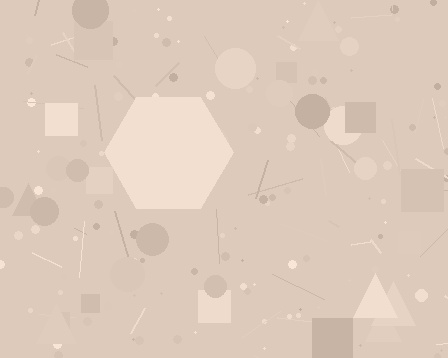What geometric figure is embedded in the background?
A hexagon is embedded in the background.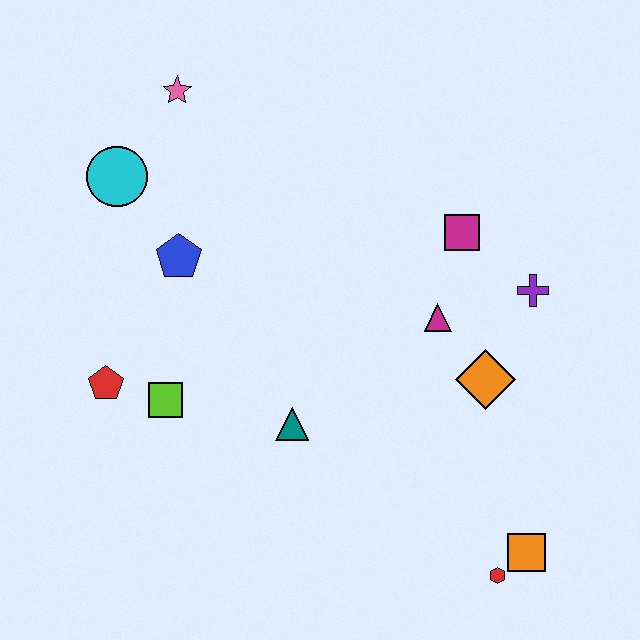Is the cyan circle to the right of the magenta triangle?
No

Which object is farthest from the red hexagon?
The pink star is farthest from the red hexagon.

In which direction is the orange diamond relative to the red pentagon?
The orange diamond is to the right of the red pentagon.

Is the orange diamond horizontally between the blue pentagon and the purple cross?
Yes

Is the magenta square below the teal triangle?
No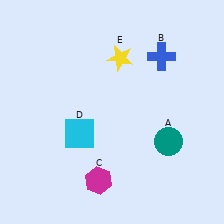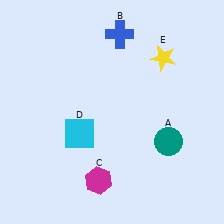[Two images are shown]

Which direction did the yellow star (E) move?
The yellow star (E) moved right.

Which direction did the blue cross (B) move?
The blue cross (B) moved left.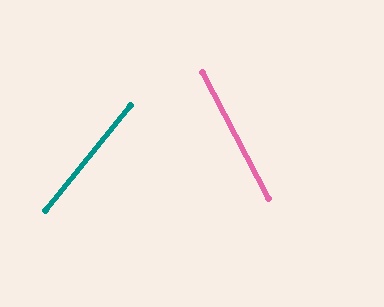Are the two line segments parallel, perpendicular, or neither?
Neither parallel nor perpendicular — they differ by about 67°.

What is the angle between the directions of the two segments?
Approximately 67 degrees.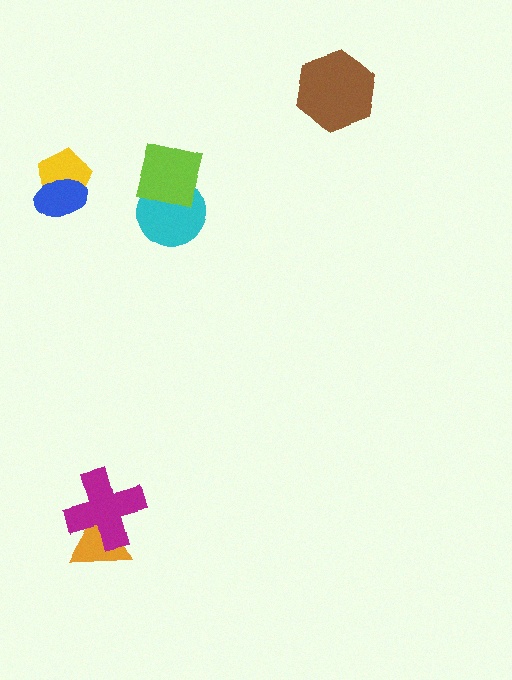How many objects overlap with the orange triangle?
1 object overlaps with the orange triangle.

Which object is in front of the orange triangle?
The magenta cross is in front of the orange triangle.